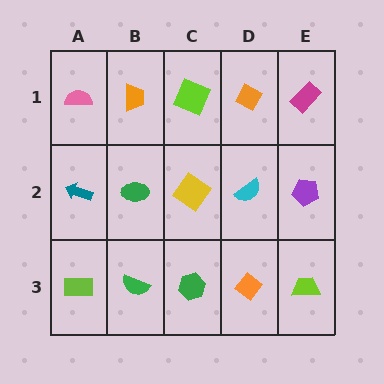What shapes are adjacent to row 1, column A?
A teal arrow (row 2, column A), an orange trapezoid (row 1, column B).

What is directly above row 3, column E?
A purple pentagon.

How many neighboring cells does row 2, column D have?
4.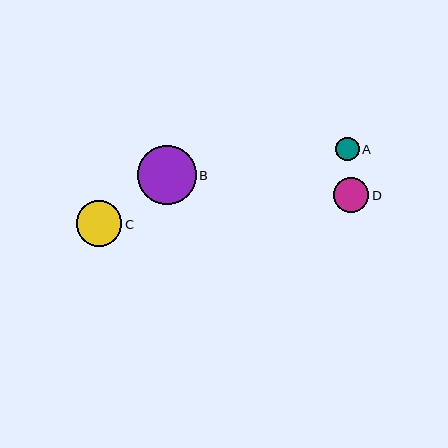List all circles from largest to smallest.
From largest to smallest: B, C, D, A.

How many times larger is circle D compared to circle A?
Circle D is approximately 1.5 times the size of circle A.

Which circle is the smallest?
Circle A is the smallest with a size of approximately 23 pixels.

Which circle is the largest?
Circle B is the largest with a size of approximately 59 pixels.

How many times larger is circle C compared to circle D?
Circle C is approximately 1.3 times the size of circle D.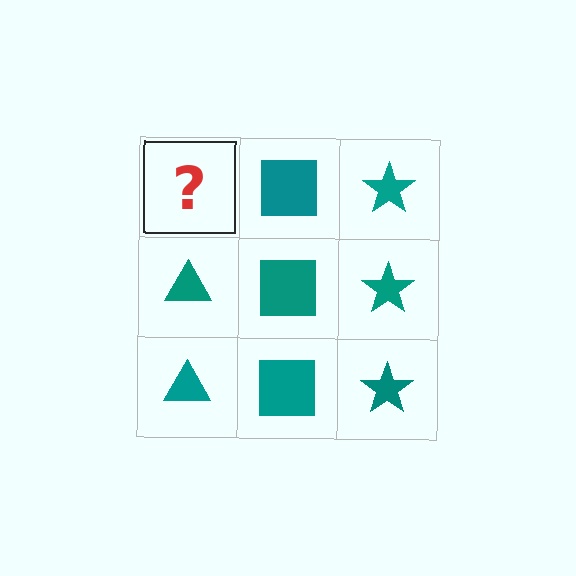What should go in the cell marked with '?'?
The missing cell should contain a teal triangle.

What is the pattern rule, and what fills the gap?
The rule is that each column has a consistent shape. The gap should be filled with a teal triangle.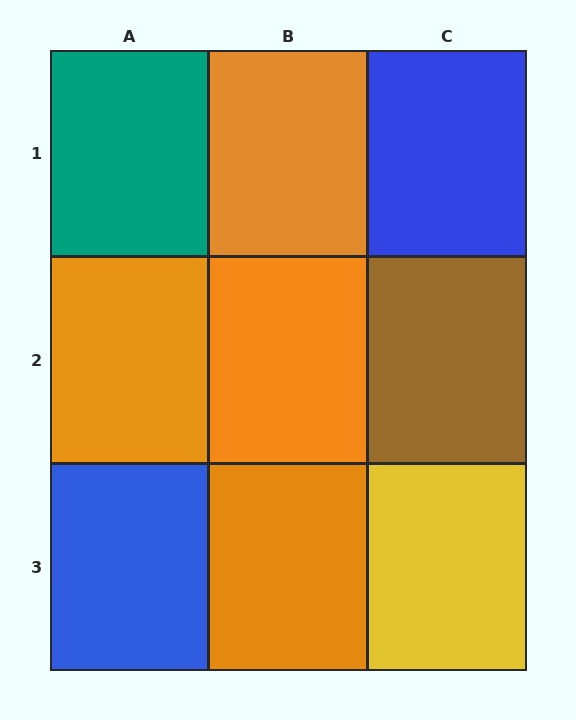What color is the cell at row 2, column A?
Orange.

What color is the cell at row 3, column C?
Yellow.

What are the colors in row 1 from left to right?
Teal, orange, blue.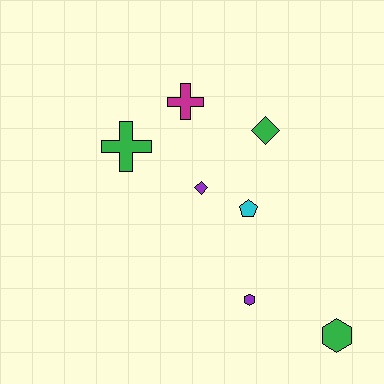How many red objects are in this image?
There are no red objects.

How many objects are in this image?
There are 7 objects.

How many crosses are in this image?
There are 2 crosses.